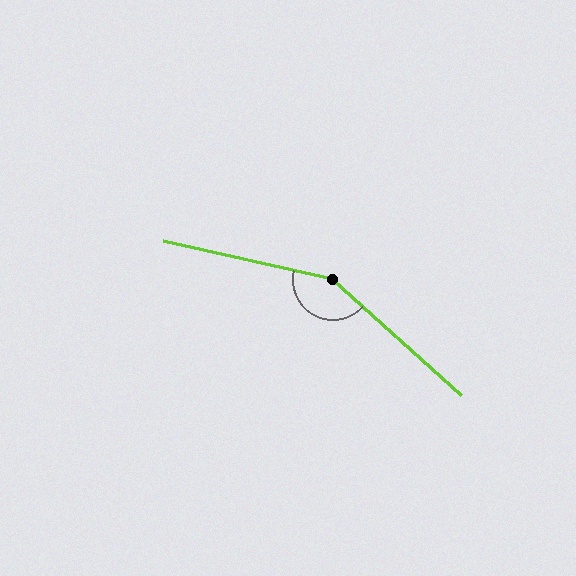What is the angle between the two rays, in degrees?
Approximately 150 degrees.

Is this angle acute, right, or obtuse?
It is obtuse.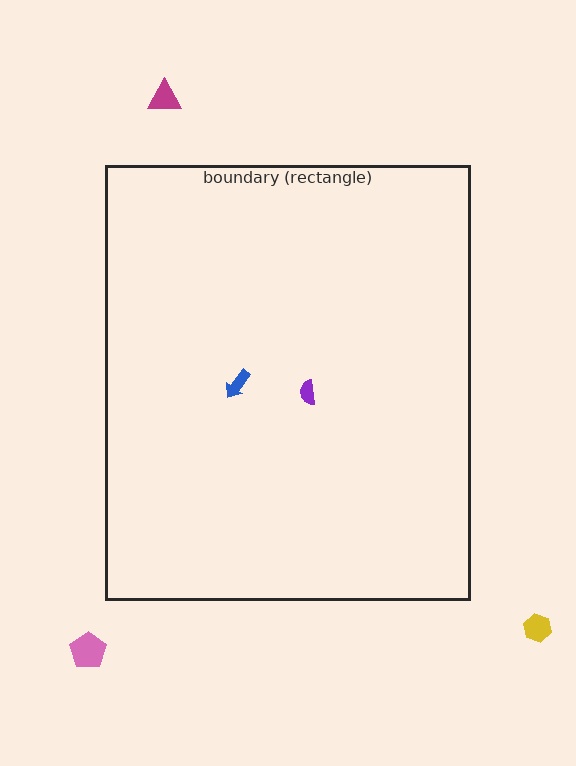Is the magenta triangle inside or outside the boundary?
Outside.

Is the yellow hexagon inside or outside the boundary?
Outside.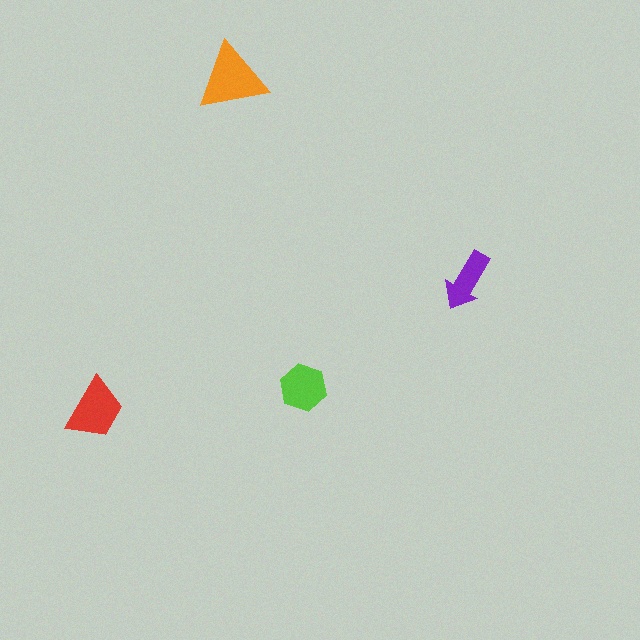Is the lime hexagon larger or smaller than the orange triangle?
Smaller.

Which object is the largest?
The orange triangle.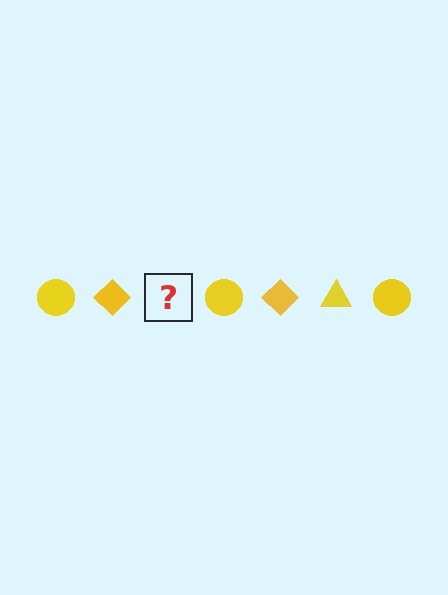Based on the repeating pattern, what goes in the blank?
The blank should be a yellow triangle.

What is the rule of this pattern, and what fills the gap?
The rule is that the pattern cycles through circle, diamond, triangle shapes in yellow. The gap should be filled with a yellow triangle.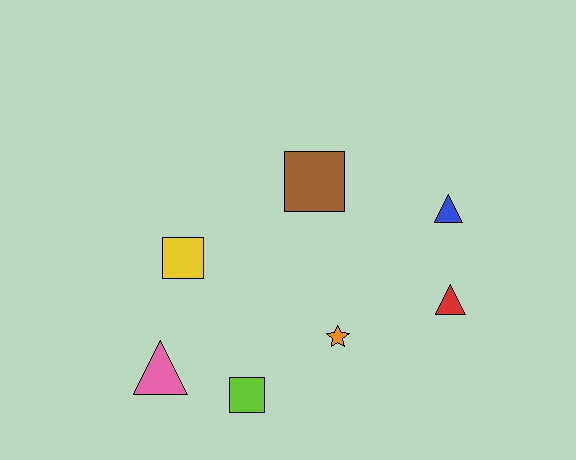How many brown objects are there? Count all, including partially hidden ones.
There is 1 brown object.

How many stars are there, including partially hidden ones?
There is 1 star.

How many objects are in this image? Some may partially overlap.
There are 7 objects.